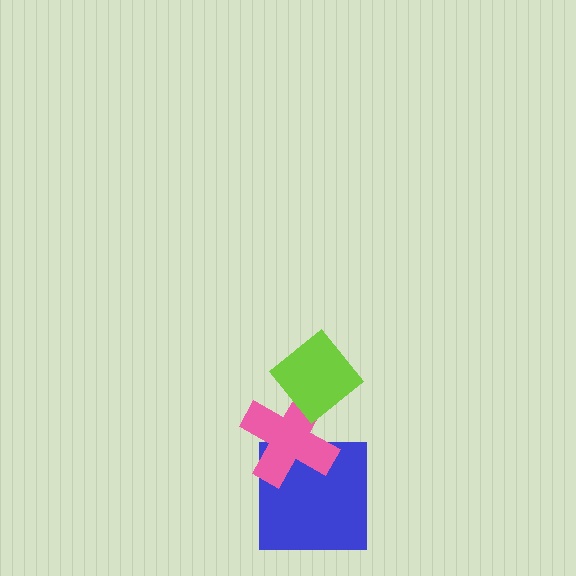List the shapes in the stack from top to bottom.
From top to bottom: the lime diamond, the pink cross, the blue square.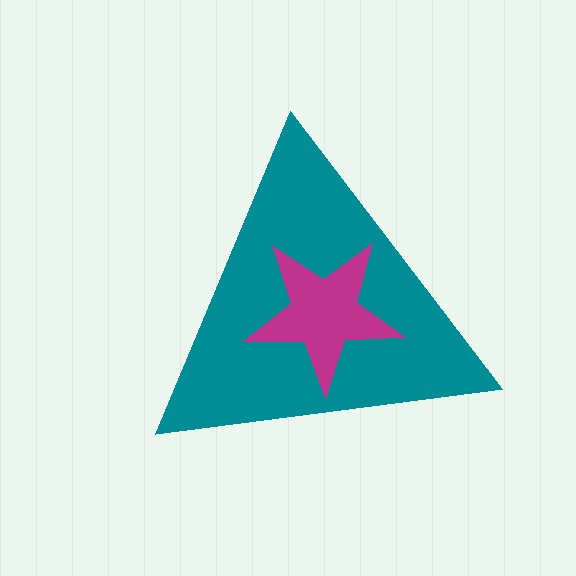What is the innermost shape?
The magenta star.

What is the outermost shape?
The teal triangle.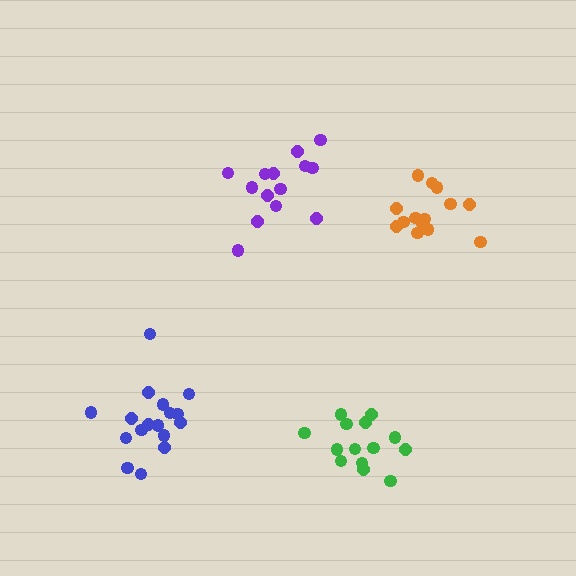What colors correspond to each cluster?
The clusters are colored: purple, orange, blue, green.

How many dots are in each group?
Group 1: 14 dots, Group 2: 14 dots, Group 3: 17 dots, Group 4: 14 dots (59 total).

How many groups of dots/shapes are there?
There are 4 groups.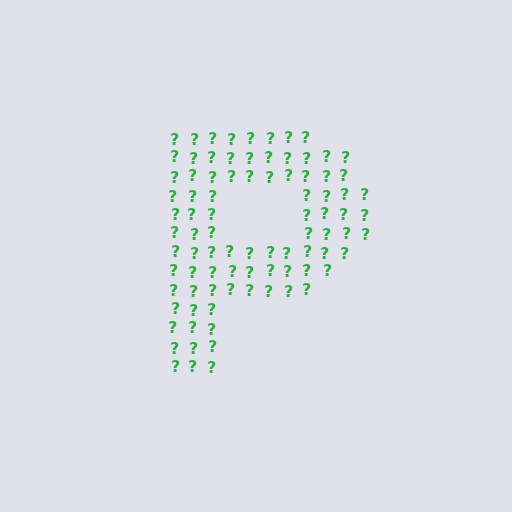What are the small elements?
The small elements are question marks.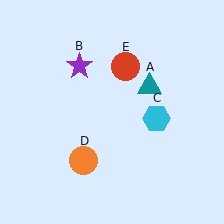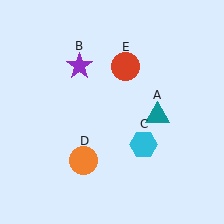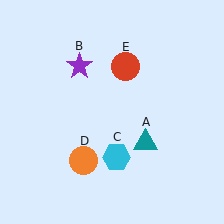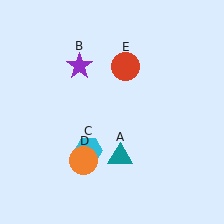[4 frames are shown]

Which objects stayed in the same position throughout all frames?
Purple star (object B) and orange circle (object D) and red circle (object E) remained stationary.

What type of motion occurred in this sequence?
The teal triangle (object A), cyan hexagon (object C) rotated clockwise around the center of the scene.